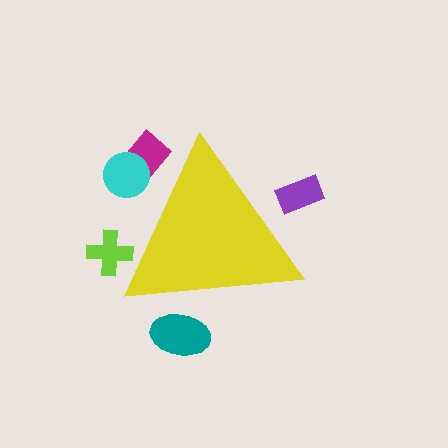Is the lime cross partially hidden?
Yes, the lime cross is partially hidden behind the yellow triangle.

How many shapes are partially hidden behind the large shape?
5 shapes are partially hidden.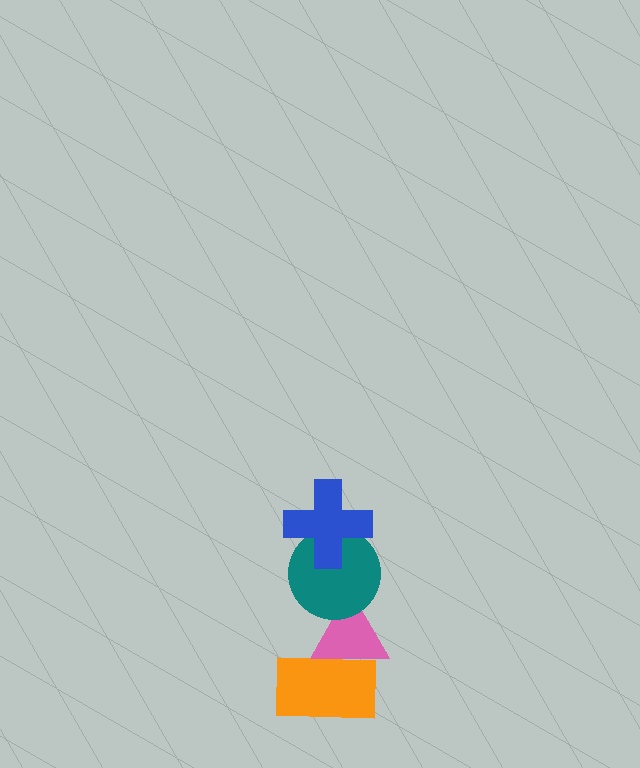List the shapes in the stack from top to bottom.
From top to bottom: the blue cross, the teal circle, the pink triangle, the orange rectangle.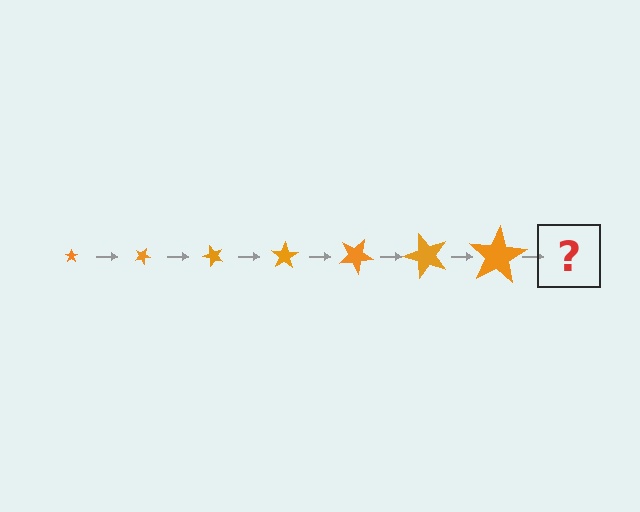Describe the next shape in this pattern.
It should be a star, larger than the previous one and rotated 175 degrees from the start.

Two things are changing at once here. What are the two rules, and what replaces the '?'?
The two rules are that the star grows larger each step and it rotates 25 degrees each step. The '?' should be a star, larger than the previous one and rotated 175 degrees from the start.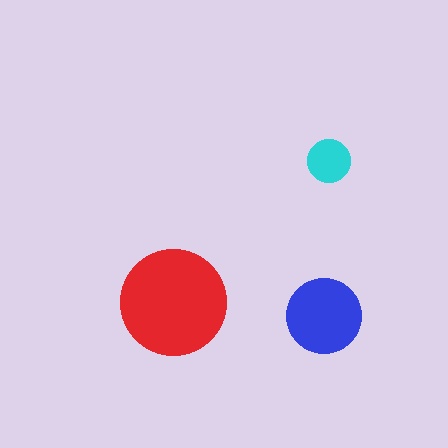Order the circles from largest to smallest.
the red one, the blue one, the cyan one.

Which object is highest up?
The cyan circle is topmost.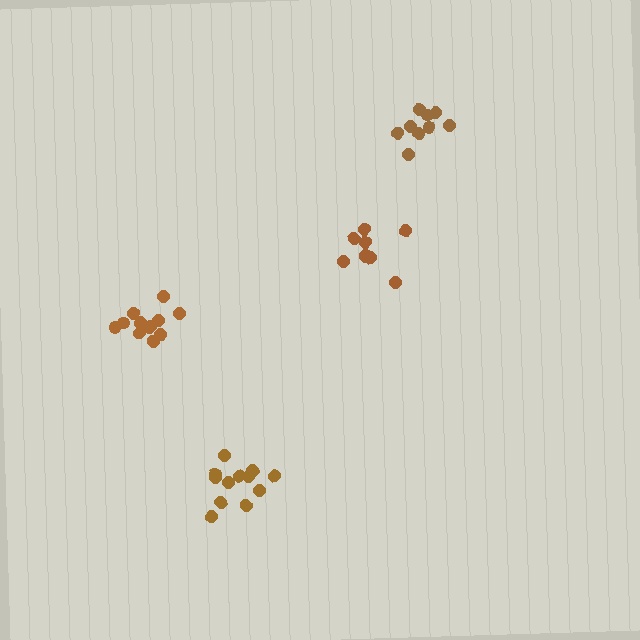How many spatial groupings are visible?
There are 4 spatial groupings.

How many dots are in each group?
Group 1: 9 dots, Group 2: 9 dots, Group 3: 12 dots, Group 4: 12 dots (42 total).